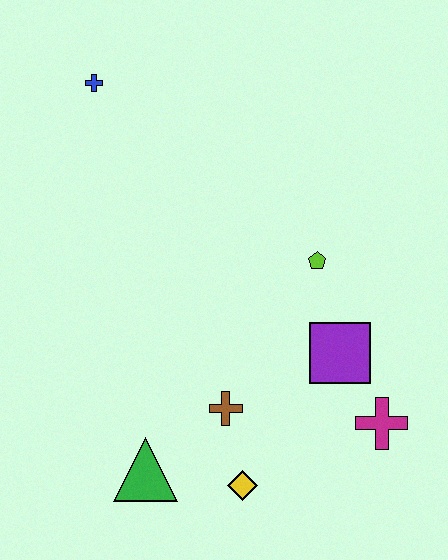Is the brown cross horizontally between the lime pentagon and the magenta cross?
No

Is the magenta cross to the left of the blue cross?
No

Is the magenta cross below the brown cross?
Yes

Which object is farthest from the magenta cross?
The blue cross is farthest from the magenta cross.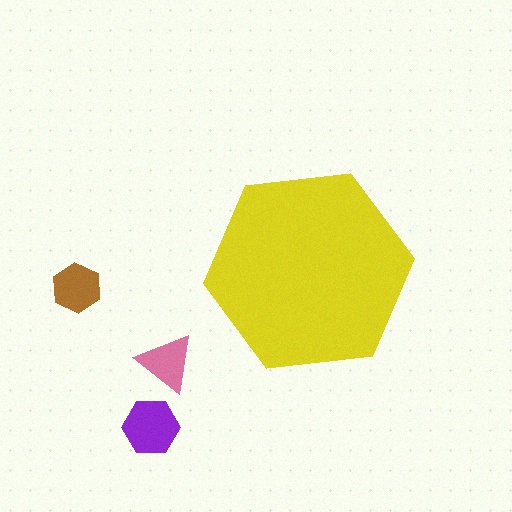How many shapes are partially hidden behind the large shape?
0 shapes are partially hidden.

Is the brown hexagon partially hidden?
No, the brown hexagon is fully visible.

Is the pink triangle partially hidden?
No, the pink triangle is fully visible.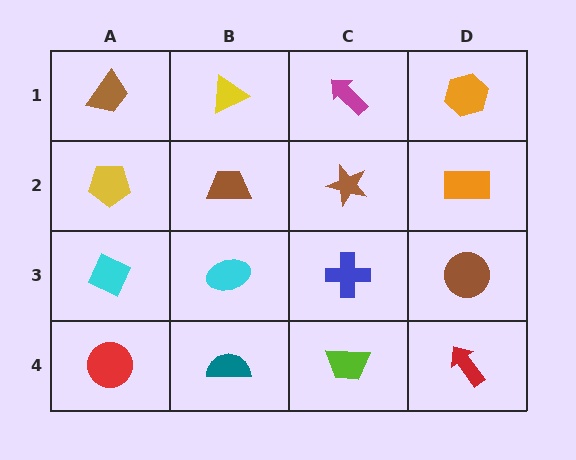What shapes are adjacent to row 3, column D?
An orange rectangle (row 2, column D), a red arrow (row 4, column D), a blue cross (row 3, column C).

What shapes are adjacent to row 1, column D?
An orange rectangle (row 2, column D), a magenta arrow (row 1, column C).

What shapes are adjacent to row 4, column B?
A cyan ellipse (row 3, column B), a red circle (row 4, column A), a lime trapezoid (row 4, column C).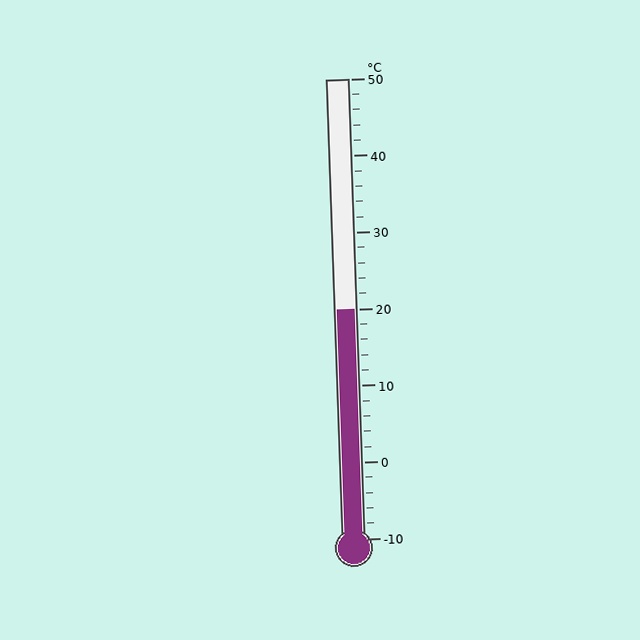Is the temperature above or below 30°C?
The temperature is below 30°C.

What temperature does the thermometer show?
The thermometer shows approximately 20°C.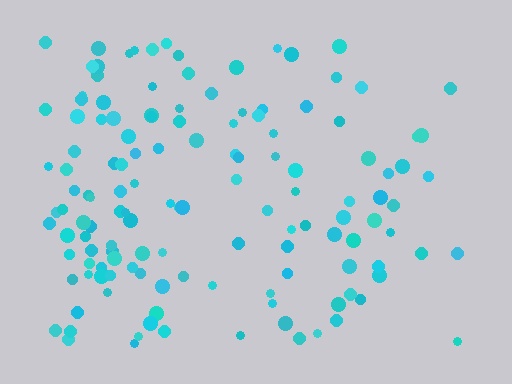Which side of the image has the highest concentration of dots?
The left.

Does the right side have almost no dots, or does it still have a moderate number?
Still a moderate number, just noticeably fewer than the left.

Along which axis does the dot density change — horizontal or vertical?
Horizontal.